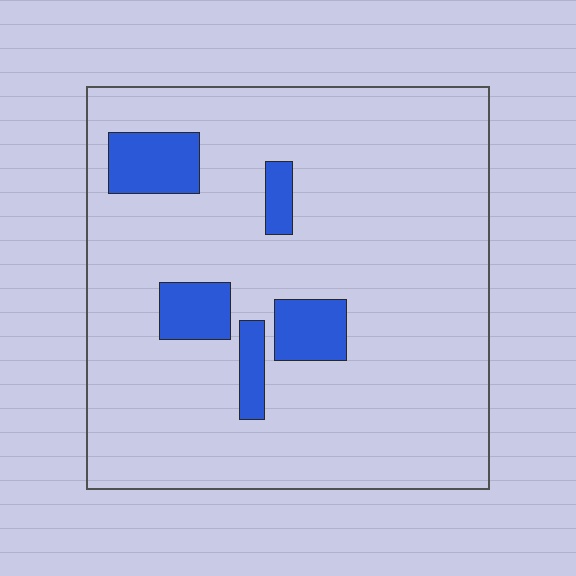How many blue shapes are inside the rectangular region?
5.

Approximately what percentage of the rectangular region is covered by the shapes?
Approximately 10%.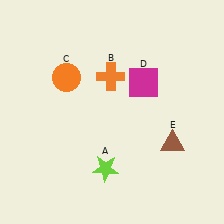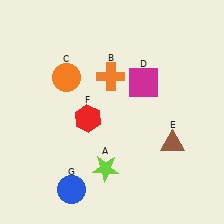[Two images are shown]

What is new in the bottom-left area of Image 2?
A red hexagon (F) was added in the bottom-left area of Image 2.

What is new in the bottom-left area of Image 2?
A blue circle (G) was added in the bottom-left area of Image 2.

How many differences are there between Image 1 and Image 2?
There are 2 differences between the two images.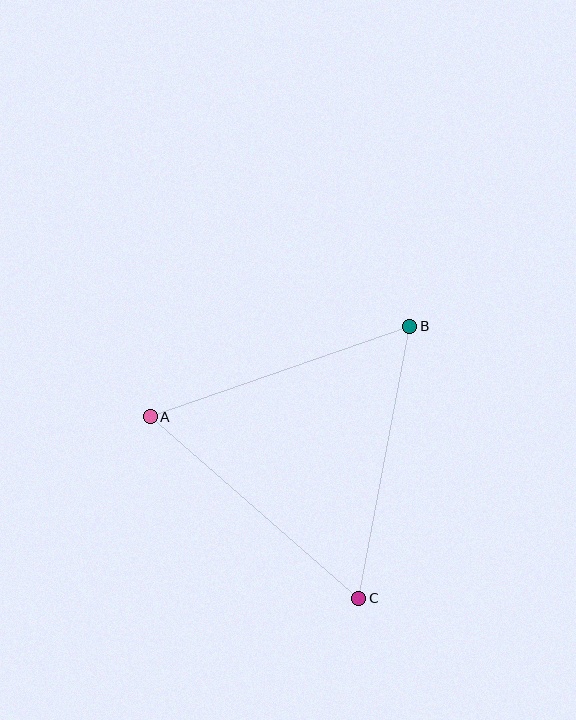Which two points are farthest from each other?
Points B and C are farthest from each other.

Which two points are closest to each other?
Points A and B are closest to each other.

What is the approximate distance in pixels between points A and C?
The distance between A and C is approximately 276 pixels.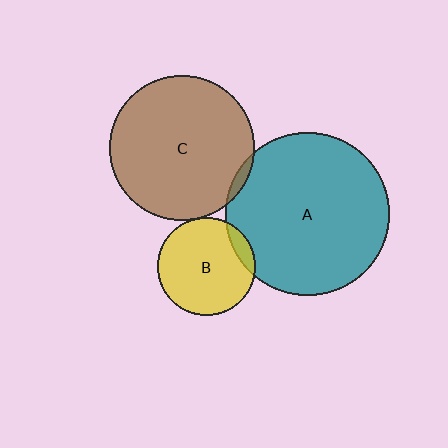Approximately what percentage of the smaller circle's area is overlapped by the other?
Approximately 5%.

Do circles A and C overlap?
Yes.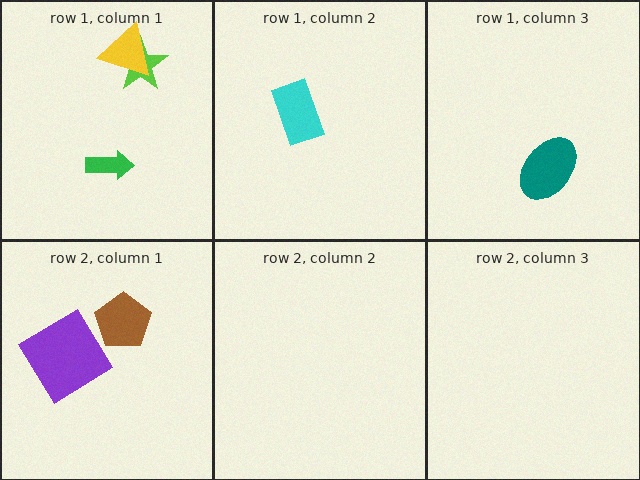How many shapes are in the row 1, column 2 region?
1.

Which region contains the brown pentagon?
The row 2, column 1 region.